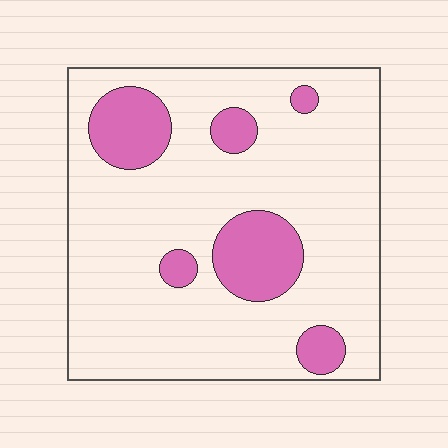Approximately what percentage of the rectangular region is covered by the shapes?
Approximately 20%.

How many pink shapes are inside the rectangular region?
6.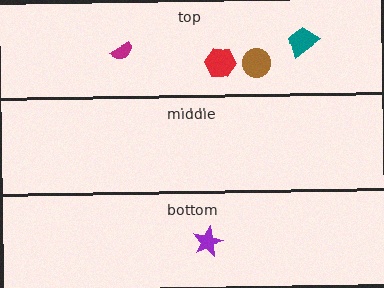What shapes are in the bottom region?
The purple star.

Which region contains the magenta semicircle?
The top region.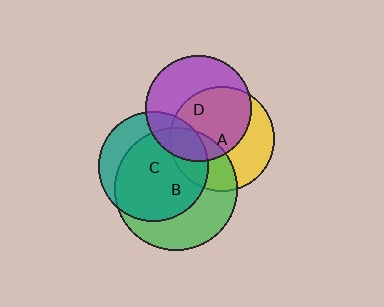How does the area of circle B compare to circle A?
Approximately 1.4 times.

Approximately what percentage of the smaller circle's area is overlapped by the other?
Approximately 20%.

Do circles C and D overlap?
Yes.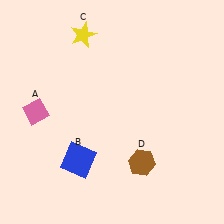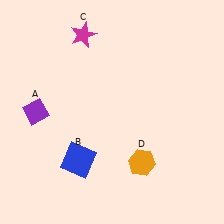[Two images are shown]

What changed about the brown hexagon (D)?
In Image 1, D is brown. In Image 2, it changed to orange.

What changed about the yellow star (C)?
In Image 1, C is yellow. In Image 2, it changed to magenta.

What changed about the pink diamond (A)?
In Image 1, A is pink. In Image 2, it changed to purple.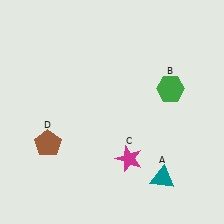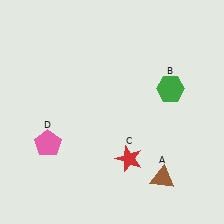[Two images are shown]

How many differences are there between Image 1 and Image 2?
There are 3 differences between the two images.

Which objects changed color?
A changed from teal to brown. C changed from magenta to red. D changed from brown to pink.